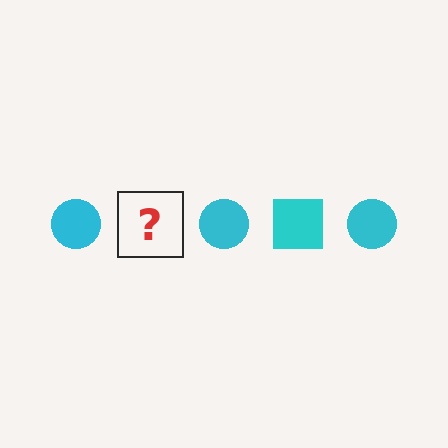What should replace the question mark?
The question mark should be replaced with a cyan square.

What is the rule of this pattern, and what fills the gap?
The rule is that the pattern cycles through circle, square shapes in cyan. The gap should be filled with a cyan square.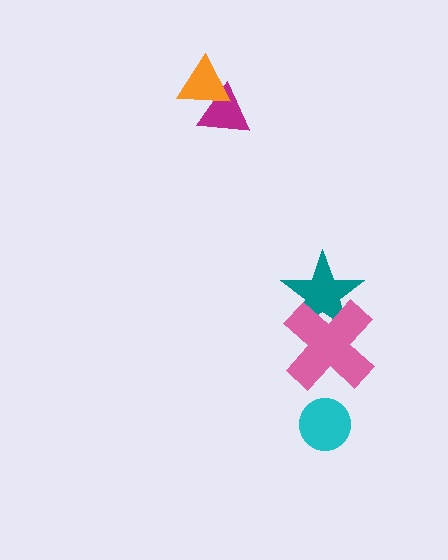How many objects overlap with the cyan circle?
0 objects overlap with the cyan circle.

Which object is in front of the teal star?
The pink cross is in front of the teal star.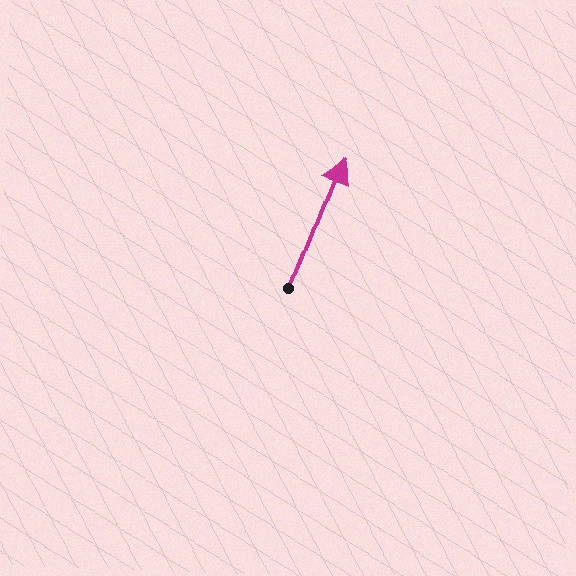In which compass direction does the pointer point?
North.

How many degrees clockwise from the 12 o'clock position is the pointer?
Approximately 22 degrees.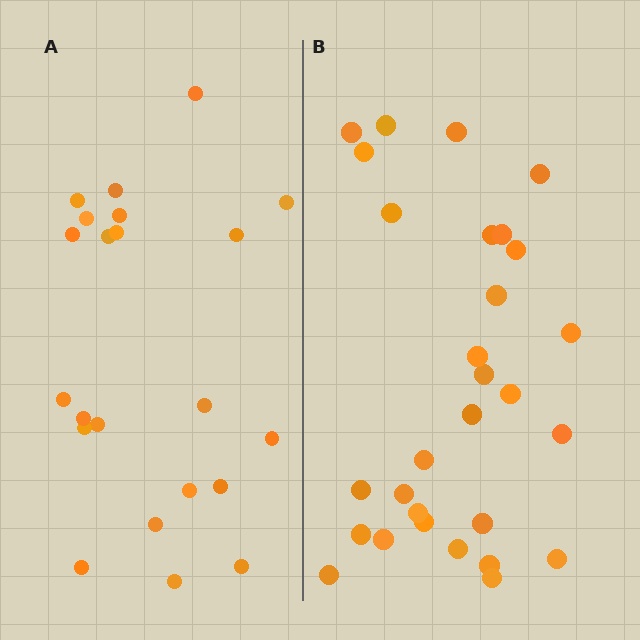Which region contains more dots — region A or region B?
Region B (the right region) has more dots.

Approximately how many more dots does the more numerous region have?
Region B has roughly 8 or so more dots than region A.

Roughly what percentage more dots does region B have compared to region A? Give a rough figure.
About 30% more.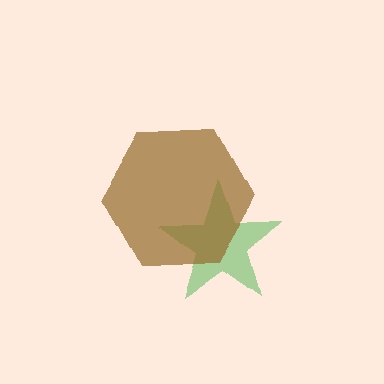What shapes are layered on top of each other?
The layered shapes are: a green star, a brown hexagon.